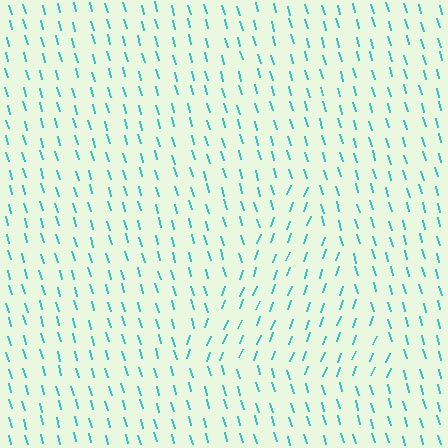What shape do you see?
I see a triangle.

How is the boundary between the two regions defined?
The boundary is defined purely by a change in line orientation (approximately 36 degrees difference). All lines are the same color and thickness.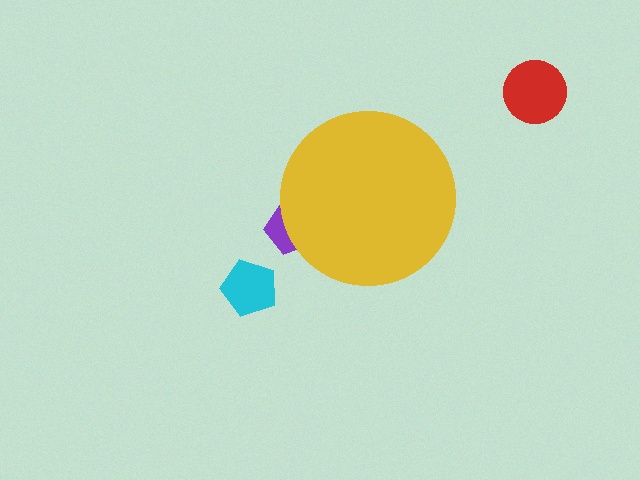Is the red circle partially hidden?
No, the red circle is fully visible.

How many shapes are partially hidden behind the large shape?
1 shape is partially hidden.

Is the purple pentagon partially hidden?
Yes, the purple pentagon is partially hidden behind the yellow circle.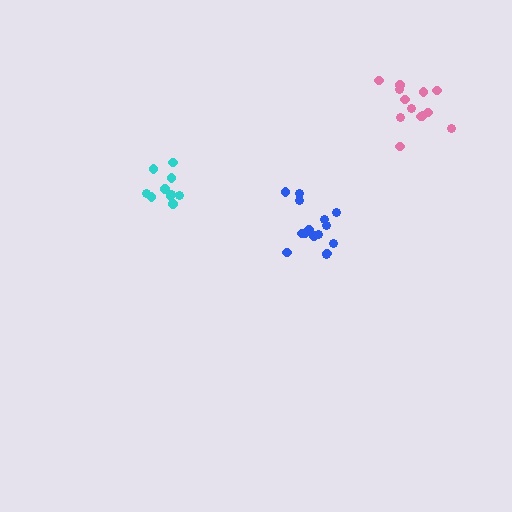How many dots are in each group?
Group 1: 15 dots, Group 2: 10 dots, Group 3: 13 dots (38 total).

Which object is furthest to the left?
The cyan cluster is leftmost.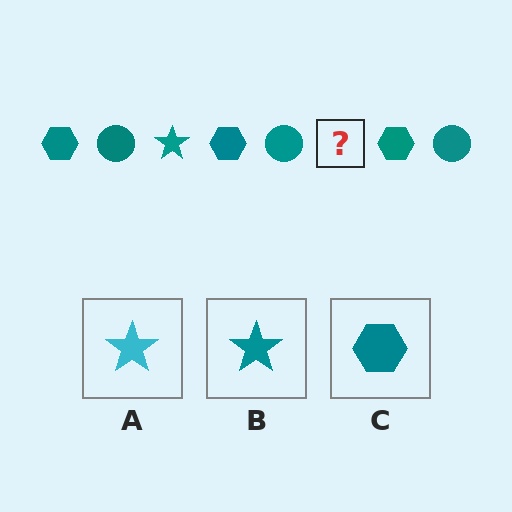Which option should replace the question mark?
Option B.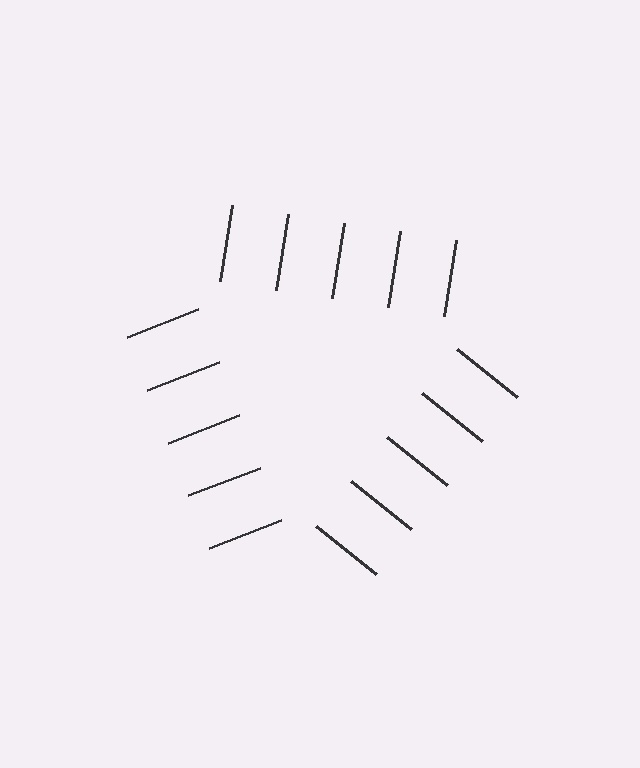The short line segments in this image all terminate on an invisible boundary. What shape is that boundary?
An illusory triangle — the line segments terminate on its edges but no continuous stroke is drawn.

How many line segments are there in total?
15 — 5 along each of the 3 edges.